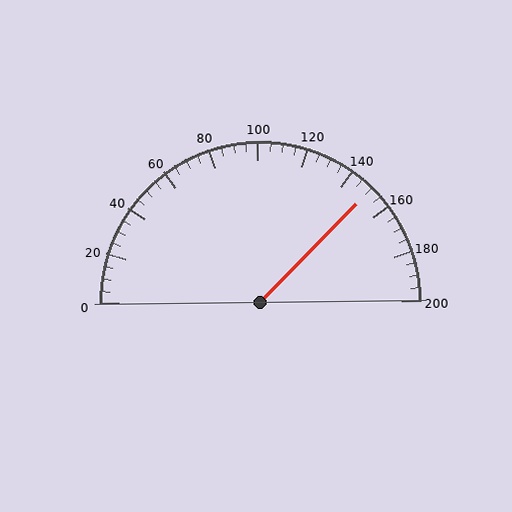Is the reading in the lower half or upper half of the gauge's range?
The reading is in the upper half of the range (0 to 200).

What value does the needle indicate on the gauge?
The needle indicates approximately 150.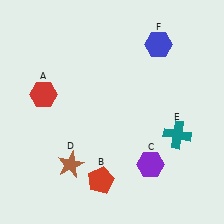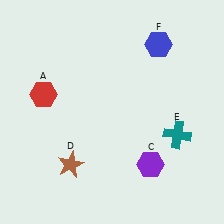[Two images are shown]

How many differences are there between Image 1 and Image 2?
There is 1 difference between the two images.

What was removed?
The red pentagon (B) was removed in Image 2.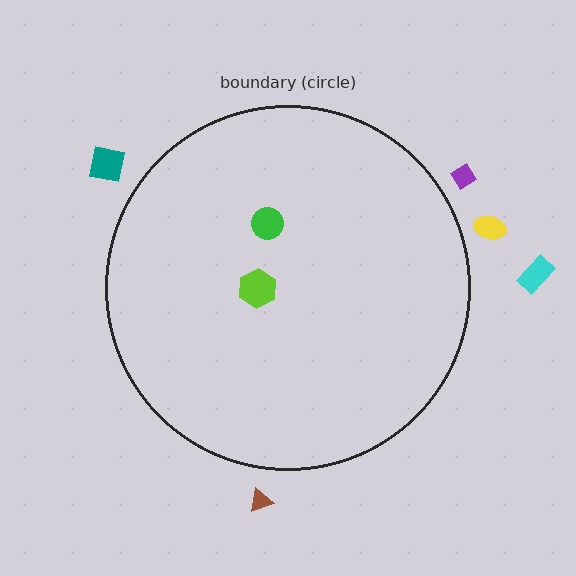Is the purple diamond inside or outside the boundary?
Outside.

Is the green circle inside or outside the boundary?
Inside.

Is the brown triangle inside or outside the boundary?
Outside.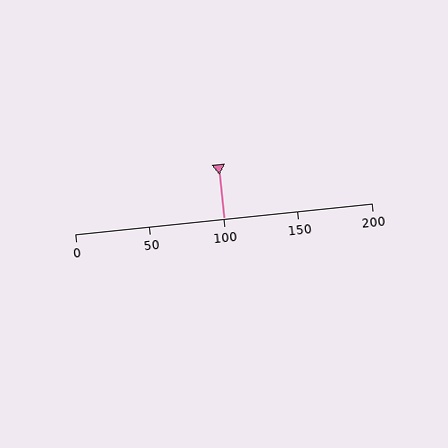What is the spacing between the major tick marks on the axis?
The major ticks are spaced 50 apart.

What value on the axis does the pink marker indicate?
The marker indicates approximately 100.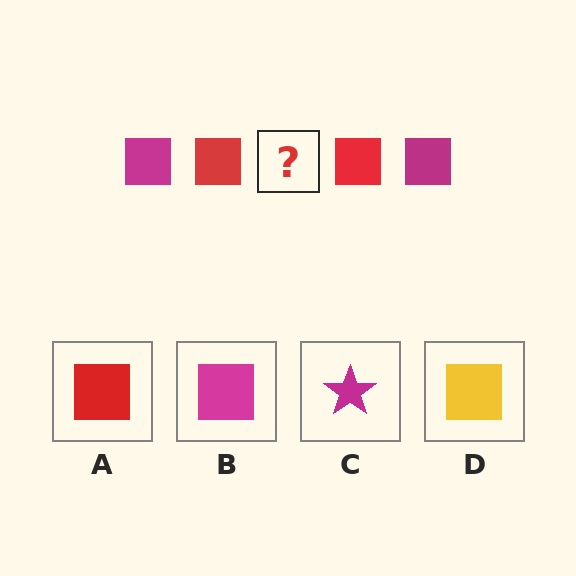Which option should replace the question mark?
Option B.